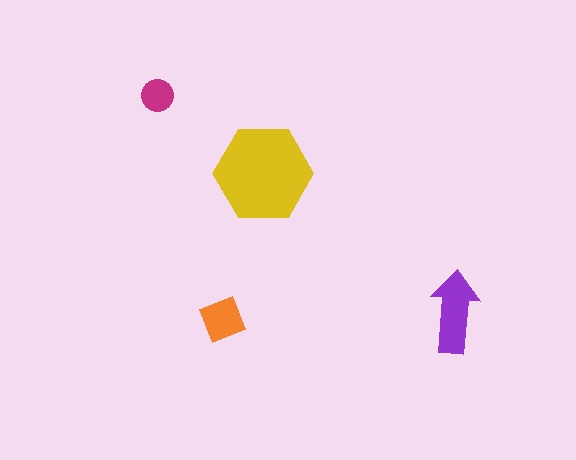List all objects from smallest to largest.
The magenta circle, the orange diamond, the purple arrow, the yellow hexagon.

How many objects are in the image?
There are 4 objects in the image.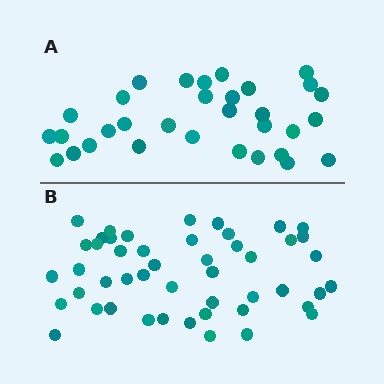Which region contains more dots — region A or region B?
Region B (the bottom region) has more dots.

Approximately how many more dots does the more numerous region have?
Region B has approximately 15 more dots than region A.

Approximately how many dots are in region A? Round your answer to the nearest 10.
About 30 dots. (The exact count is 32, which rounds to 30.)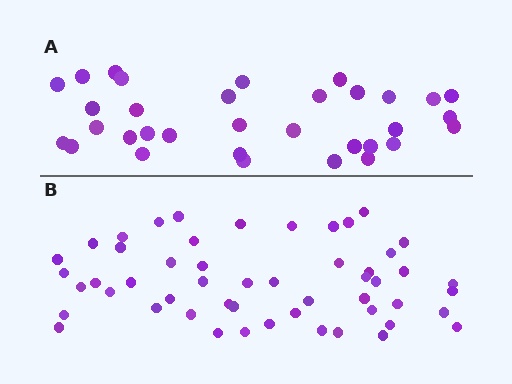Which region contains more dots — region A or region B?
Region B (the bottom region) has more dots.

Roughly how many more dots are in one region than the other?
Region B has approximately 20 more dots than region A.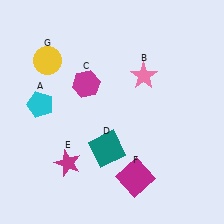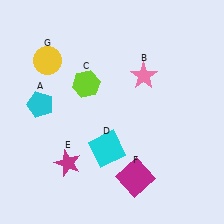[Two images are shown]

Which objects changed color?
C changed from magenta to lime. D changed from teal to cyan.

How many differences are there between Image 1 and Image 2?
There are 2 differences between the two images.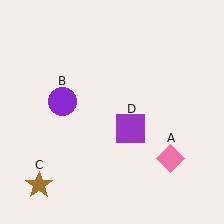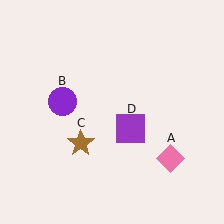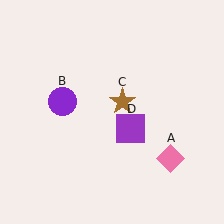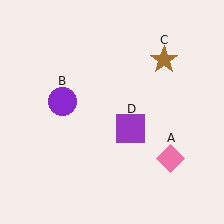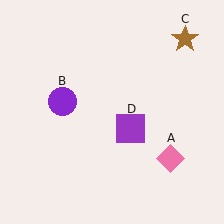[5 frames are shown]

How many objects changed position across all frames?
1 object changed position: brown star (object C).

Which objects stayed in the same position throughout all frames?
Pink diamond (object A) and purple circle (object B) and purple square (object D) remained stationary.